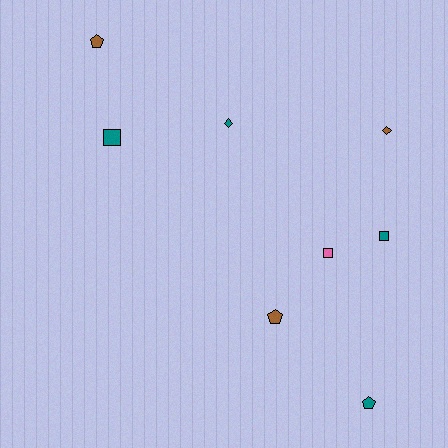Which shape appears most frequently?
Pentagon, with 3 objects.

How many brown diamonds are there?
There is 1 brown diamond.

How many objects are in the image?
There are 8 objects.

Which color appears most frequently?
Teal, with 4 objects.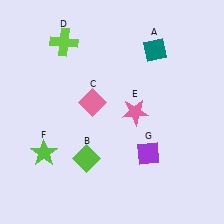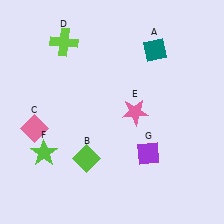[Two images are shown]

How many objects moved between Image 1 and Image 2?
1 object moved between the two images.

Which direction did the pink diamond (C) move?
The pink diamond (C) moved left.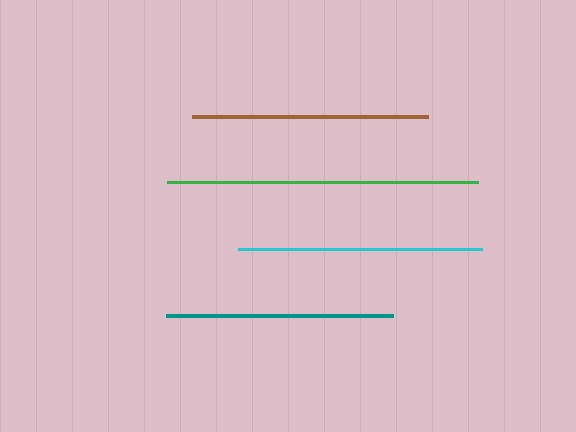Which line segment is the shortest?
The teal line is the shortest at approximately 227 pixels.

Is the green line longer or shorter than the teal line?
The green line is longer than the teal line.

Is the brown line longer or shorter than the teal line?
The brown line is longer than the teal line.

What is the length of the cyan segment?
The cyan segment is approximately 245 pixels long.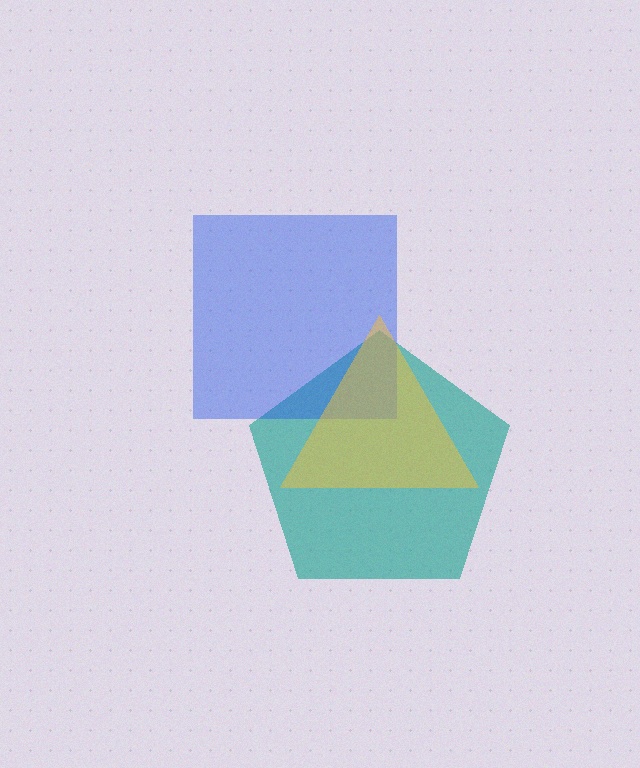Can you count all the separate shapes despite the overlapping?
Yes, there are 3 separate shapes.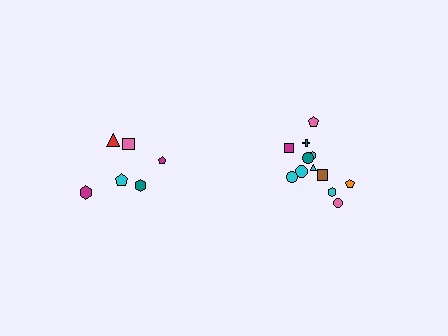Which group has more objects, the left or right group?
The right group.